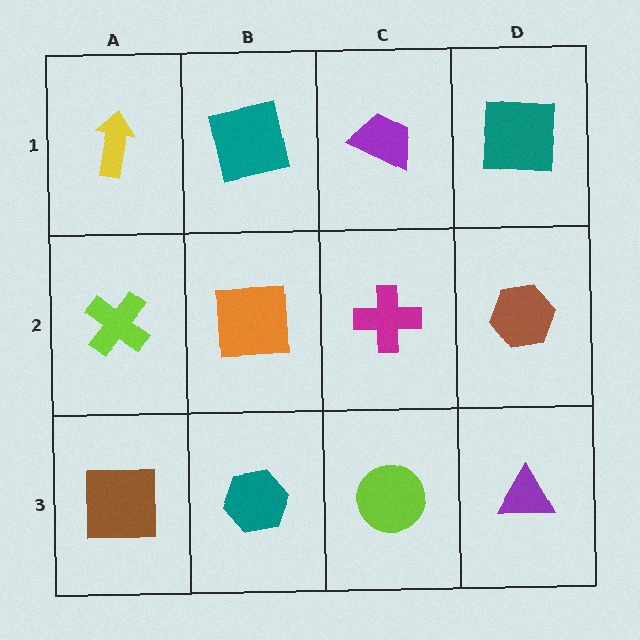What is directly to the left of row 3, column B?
A brown square.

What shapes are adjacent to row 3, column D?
A brown hexagon (row 2, column D), a lime circle (row 3, column C).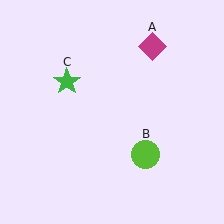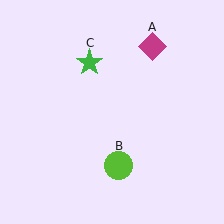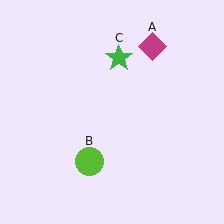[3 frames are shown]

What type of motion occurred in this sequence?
The lime circle (object B), green star (object C) rotated clockwise around the center of the scene.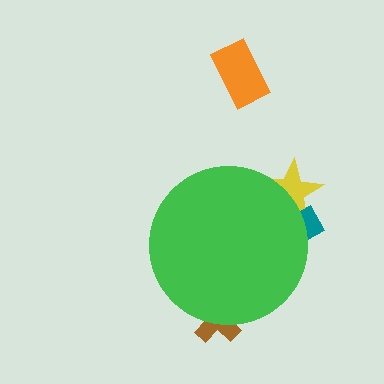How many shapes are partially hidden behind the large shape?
3 shapes are partially hidden.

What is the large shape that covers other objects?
A green circle.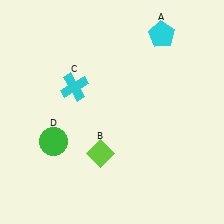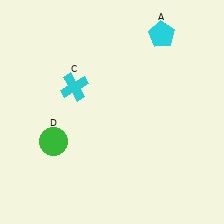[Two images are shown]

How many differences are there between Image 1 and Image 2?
There is 1 difference between the two images.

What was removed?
The lime diamond (B) was removed in Image 2.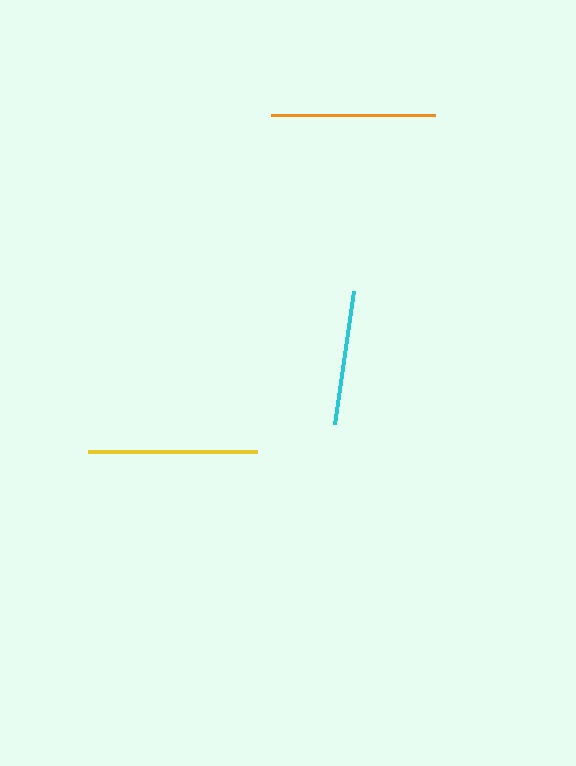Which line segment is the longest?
The yellow line is the longest at approximately 169 pixels.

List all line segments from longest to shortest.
From longest to shortest: yellow, orange, cyan.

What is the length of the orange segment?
The orange segment is approximately 164 pixels long.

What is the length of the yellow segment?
The yellow segment is approximately 169 pixels long.